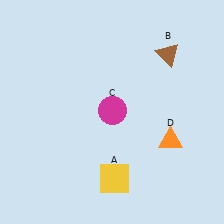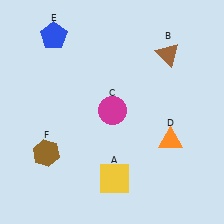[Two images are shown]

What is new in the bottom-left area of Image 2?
A brown hexagon (F) was added in the bottom-left area of Image 2.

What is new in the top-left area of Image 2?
A blue pentagon (E) was added in the top-left area of Image 2.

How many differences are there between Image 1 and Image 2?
There are 2 differences between the two images.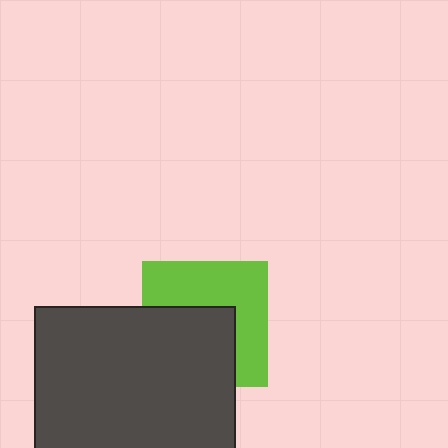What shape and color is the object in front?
The object in front is a dark gray rectangle.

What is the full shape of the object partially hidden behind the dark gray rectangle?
The partially hidden object is a lime square.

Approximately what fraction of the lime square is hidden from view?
Roughly 49% of the lime square is hidden behind the dark gray rectangle.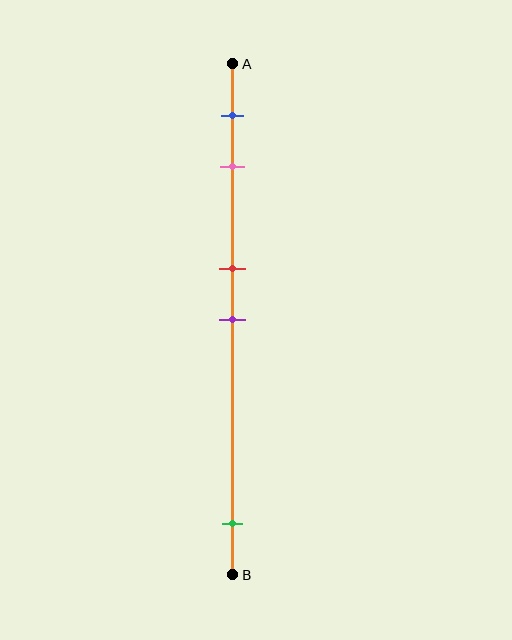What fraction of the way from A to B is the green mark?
The green mark is approximately 90% (0.9) of the way from A to B.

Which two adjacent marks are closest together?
The red and purple marks are the closest adjacent pair.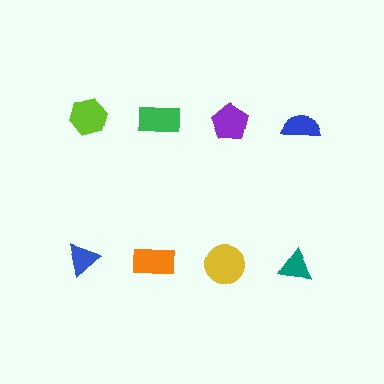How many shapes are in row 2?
4 shapes.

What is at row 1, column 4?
A blue semicircle.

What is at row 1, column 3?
A purple pentagon.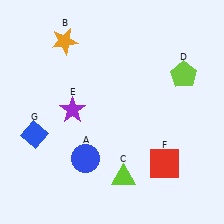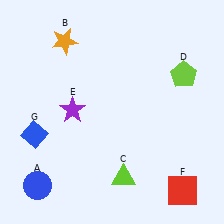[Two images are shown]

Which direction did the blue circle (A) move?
The blue circle (A) moved left.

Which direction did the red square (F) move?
The red square (F) moved down.